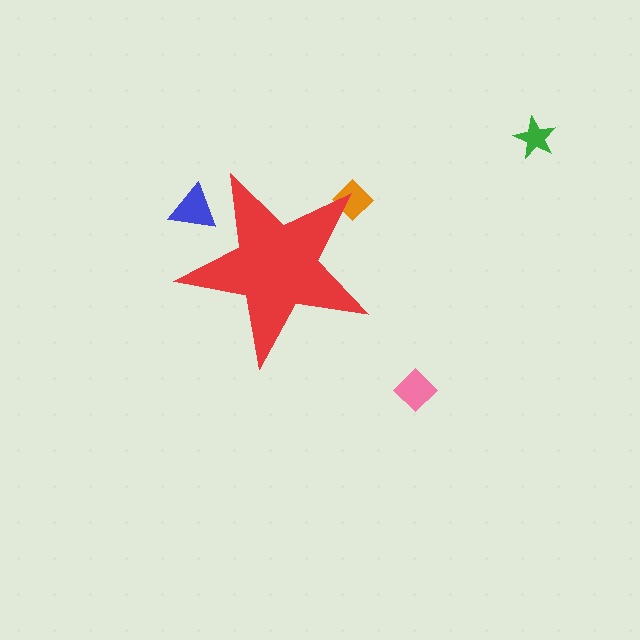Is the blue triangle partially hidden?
Yes, the blue triangle is partially hidden behind the red star.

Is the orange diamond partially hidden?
Yes, the orange diamond is partially hidden behind the red star.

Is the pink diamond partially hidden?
No, the pink diamond is fully visible.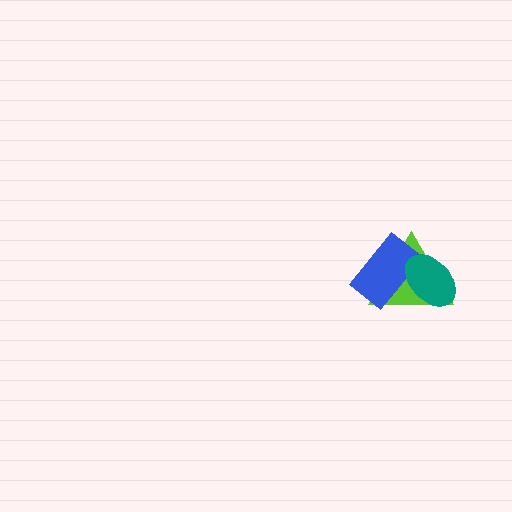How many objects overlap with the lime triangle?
2 objects overlap with the lime triangle.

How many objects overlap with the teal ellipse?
2 objects overlap with the teal ellipse.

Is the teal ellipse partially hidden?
No, no other shape covers it.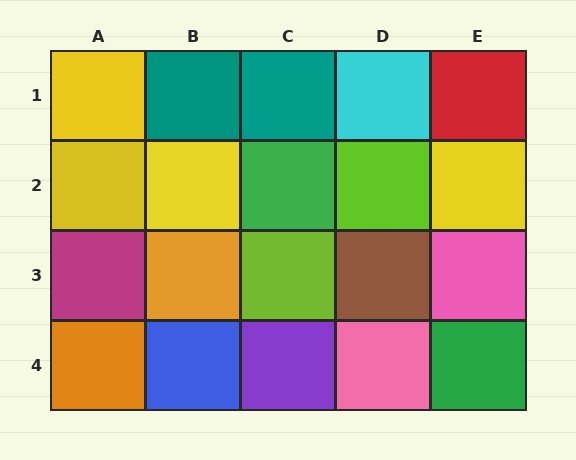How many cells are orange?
2 cells are orange.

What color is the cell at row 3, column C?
Lime.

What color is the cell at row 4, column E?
Green.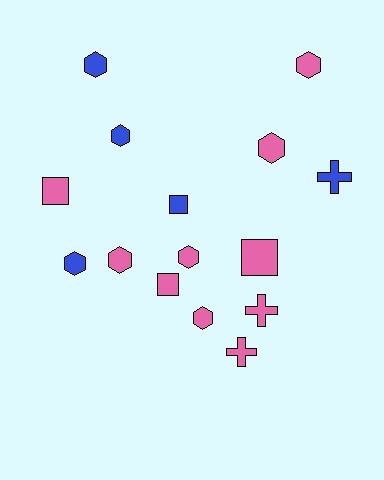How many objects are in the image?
There are 15 objects.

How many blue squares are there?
There is 1 blue square.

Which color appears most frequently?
Pink, with 10 objects.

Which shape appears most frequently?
Hexagon, with 8 objects.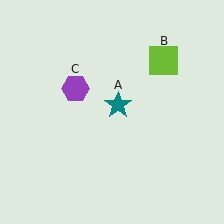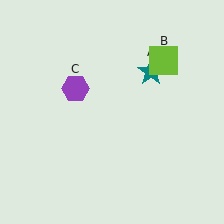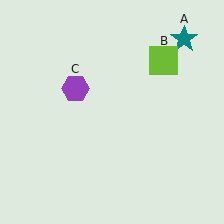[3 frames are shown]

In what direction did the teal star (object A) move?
The teal star (object A) moved up and to the right.